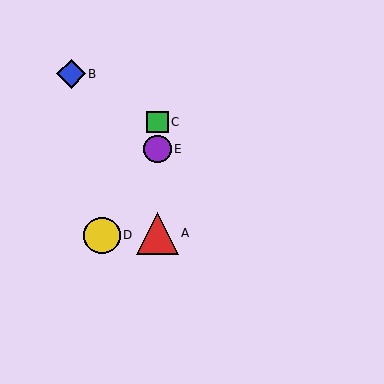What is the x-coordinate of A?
Object A is at x≈157.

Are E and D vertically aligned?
No, E is at x≈157 and D is at x≈102.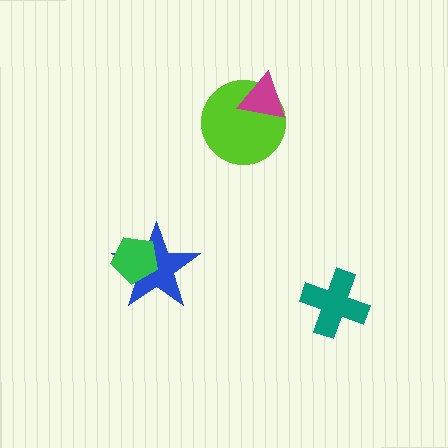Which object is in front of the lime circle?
The magenta triangle is in front of the lime circle.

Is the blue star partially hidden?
Yes, it is partially covered by another shape.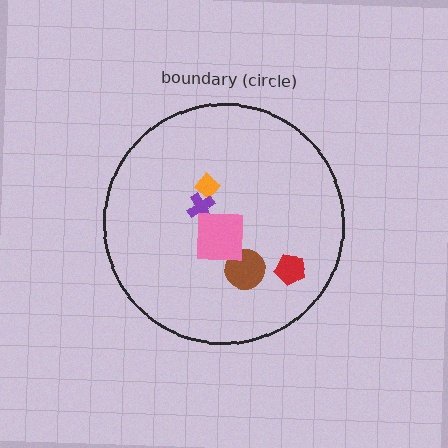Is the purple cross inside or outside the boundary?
Inside.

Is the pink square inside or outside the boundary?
Inside.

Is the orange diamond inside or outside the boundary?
Inside.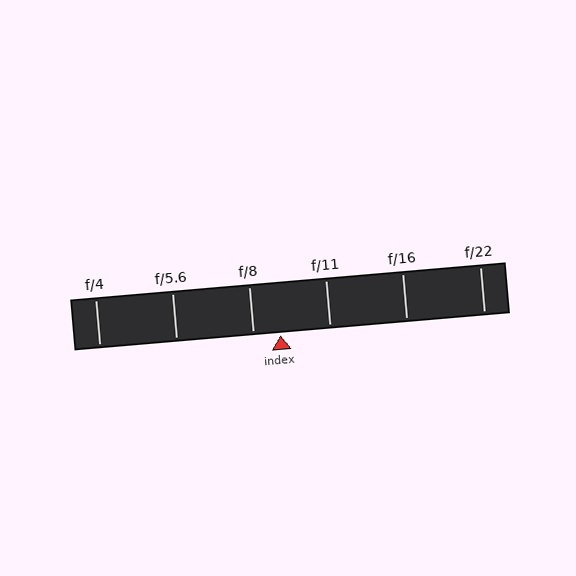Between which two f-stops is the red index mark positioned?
The index mark is between f/8 and f/11.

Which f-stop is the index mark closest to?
The index mark is closest to f/8.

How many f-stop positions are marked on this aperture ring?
There are 6 f-stop positions marked.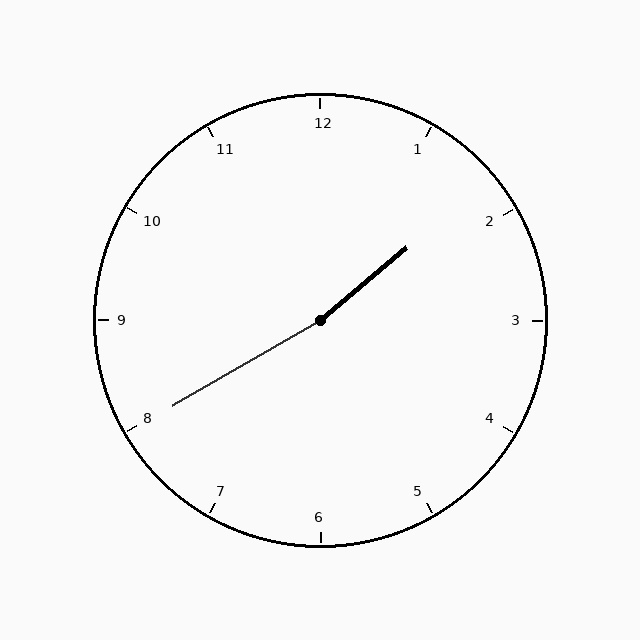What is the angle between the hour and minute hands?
Approximately 170 degrees.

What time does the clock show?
1:40.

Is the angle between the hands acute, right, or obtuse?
It is obtuse.